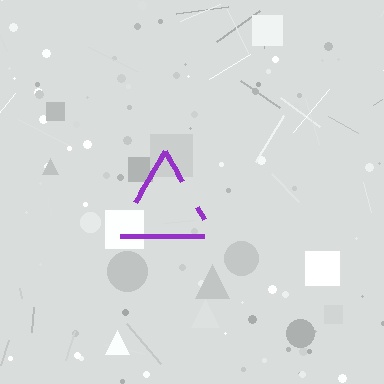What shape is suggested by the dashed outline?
The dashed outline suggests a triangle.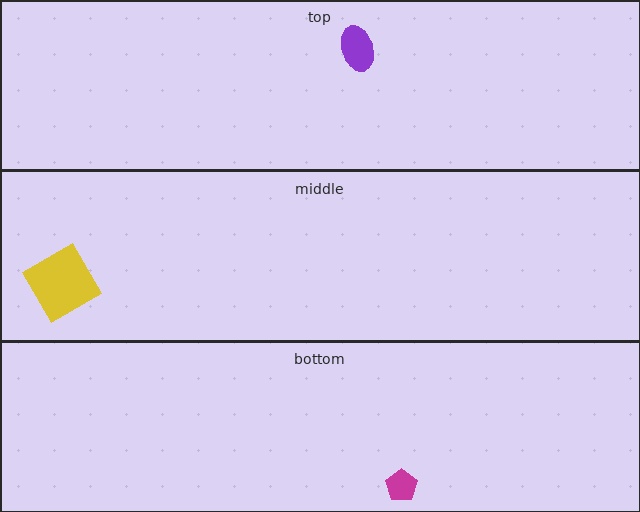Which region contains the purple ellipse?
The top region.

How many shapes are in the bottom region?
1.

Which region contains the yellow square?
The middle region.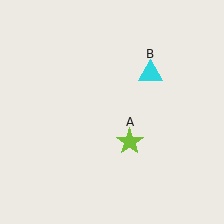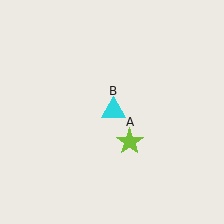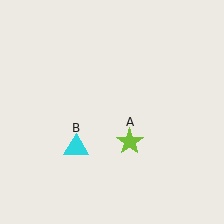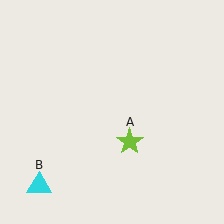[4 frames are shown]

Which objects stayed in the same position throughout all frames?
Lime star (object A) remained stationary.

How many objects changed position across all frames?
1 object changed position: cyan triangle (object B).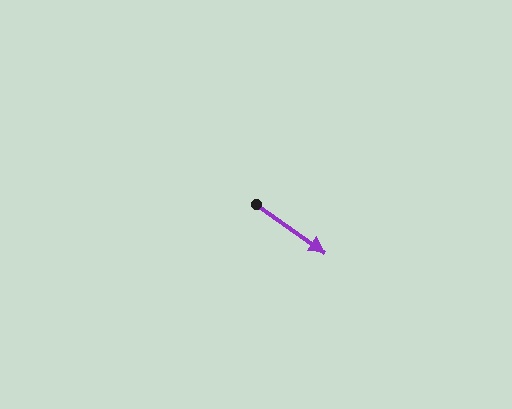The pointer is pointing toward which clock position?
Roughly 4 o'clock.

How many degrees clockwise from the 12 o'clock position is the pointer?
Approximately 125 degrees.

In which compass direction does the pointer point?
Southeast.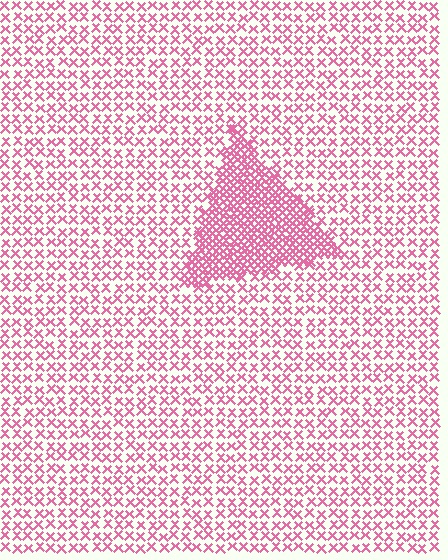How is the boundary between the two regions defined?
The boundary is defined by a change in element density (approximately 2.6x ratio). All elements are the same color, size, and shape.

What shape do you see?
I see a triangle.